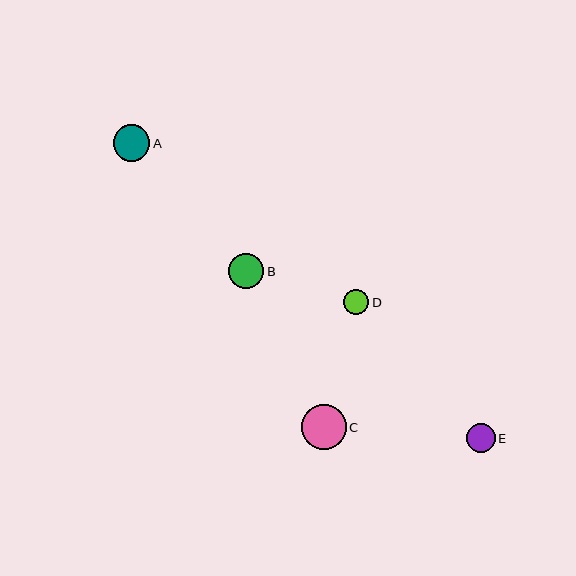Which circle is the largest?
Circle C is the largest with a size of approximately 45 pixels.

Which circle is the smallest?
Circle D is the smallest with a size of approximately 25 pixels.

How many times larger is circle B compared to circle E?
Circle B is approximately 1.2 times the size of circle E.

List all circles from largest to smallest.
From largest to smallest: C, A, B, E, D.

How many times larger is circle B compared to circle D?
Circle B is approximately 1.4 times the size of circle D.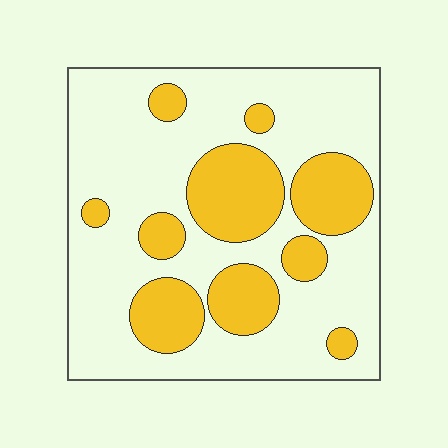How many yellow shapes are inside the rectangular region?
10.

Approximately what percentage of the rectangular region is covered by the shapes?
Approximately 30%.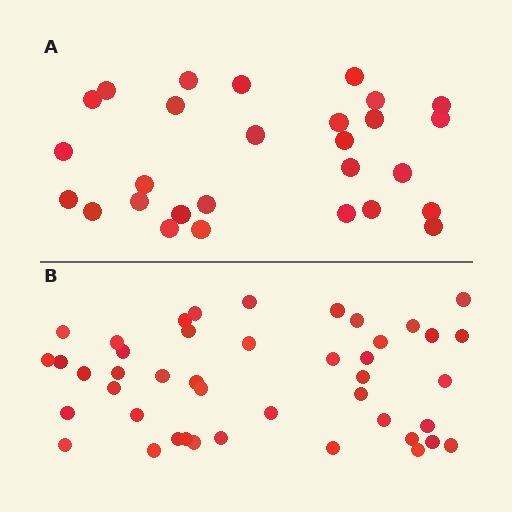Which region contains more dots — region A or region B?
Region B (the bottom region) has more dots.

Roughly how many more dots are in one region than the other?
Region B has approximately 15 more dots than region A.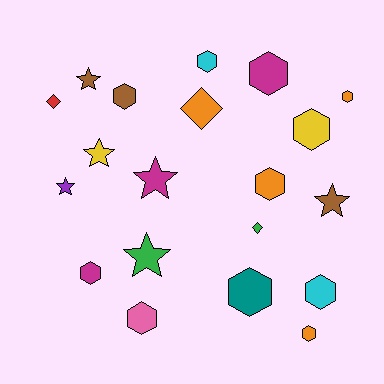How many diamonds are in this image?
There are 3 diamonds.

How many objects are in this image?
There are 20 objects.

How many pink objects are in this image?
There is 1 pink object.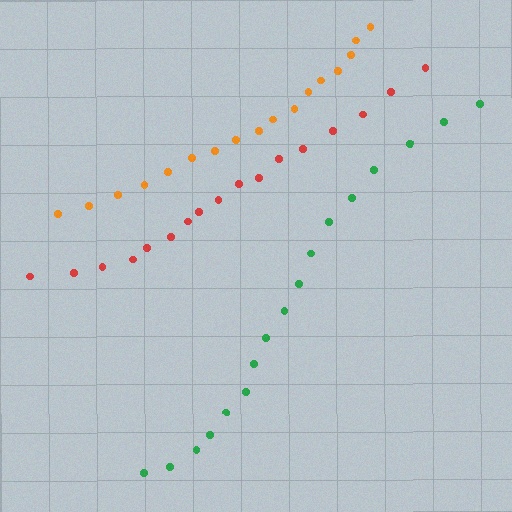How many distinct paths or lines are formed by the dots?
There are 3 distinct paths.